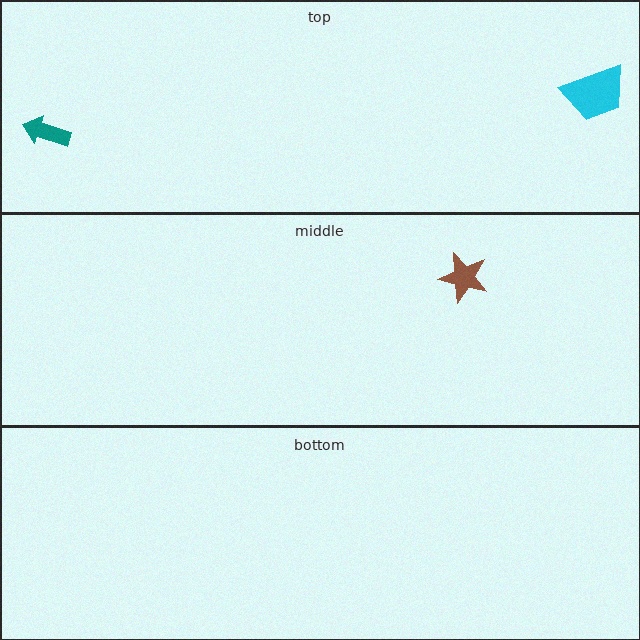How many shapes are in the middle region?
1.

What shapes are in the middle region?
The brown star.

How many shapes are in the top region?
2.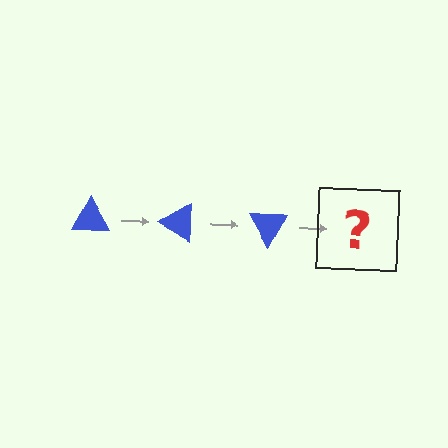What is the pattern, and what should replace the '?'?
The pattern is that the triangle rotates 30 degrees each step. The '?' should be a blue triangle rotated 90 degrees.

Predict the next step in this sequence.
The next step is a blue triangle rotated 90 degrees.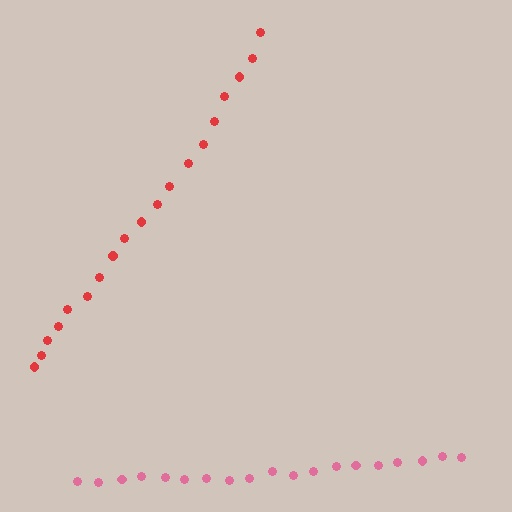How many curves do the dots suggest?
There are 2 distinct paths.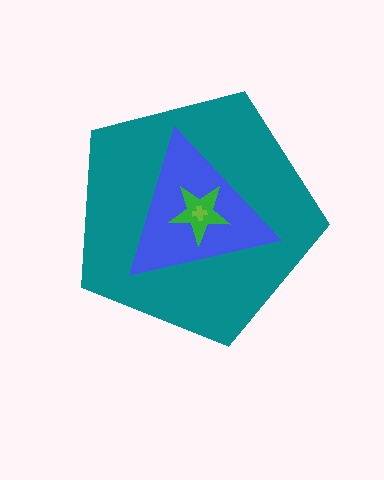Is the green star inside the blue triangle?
Yes.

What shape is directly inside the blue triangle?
The green star.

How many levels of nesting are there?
4.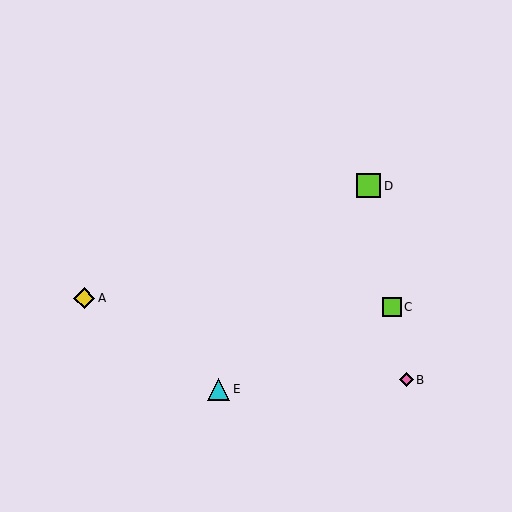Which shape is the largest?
The lime square (labeled D) is the largest.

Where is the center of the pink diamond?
The center of the pink diamond is at (406, 380).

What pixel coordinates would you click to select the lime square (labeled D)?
Click at (369, 186) to select the lime square D.